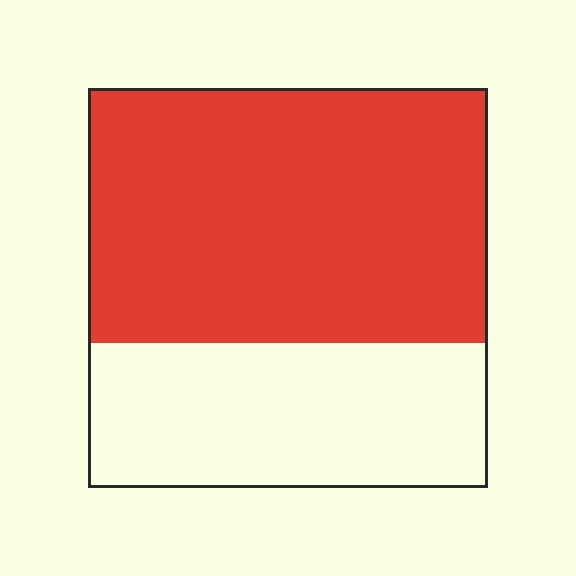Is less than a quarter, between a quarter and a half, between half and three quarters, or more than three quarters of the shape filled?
Between half and three quarters.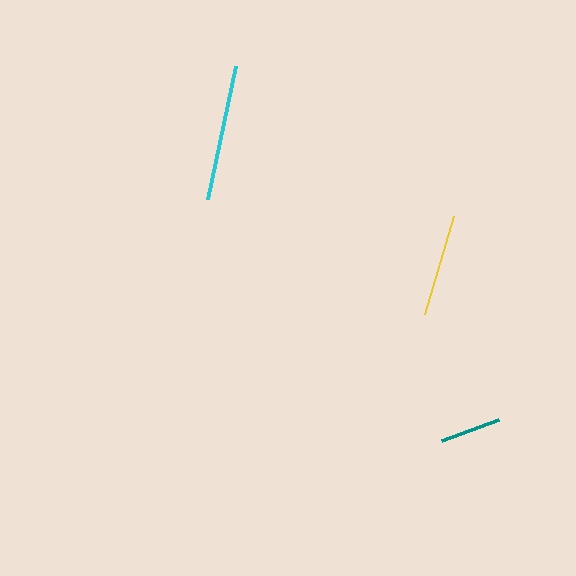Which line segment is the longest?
The cyan line is the longest at approximately 136 pixels.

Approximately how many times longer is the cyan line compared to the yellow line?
The cyan line is approximately 1.3 times the length of the yellow line.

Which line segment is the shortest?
The teal line is the shortest at approximately 61 pixels.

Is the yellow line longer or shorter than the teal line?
The yellow line is longer than the teal line.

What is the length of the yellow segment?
The yellow segment is approximately 102 pixels long.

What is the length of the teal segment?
The teal segment is approximately 61 pixels long.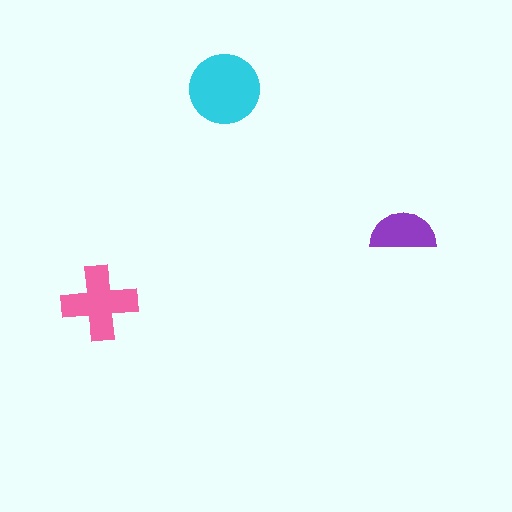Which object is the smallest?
The purple semicircle.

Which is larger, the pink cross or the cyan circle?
The cyan circle.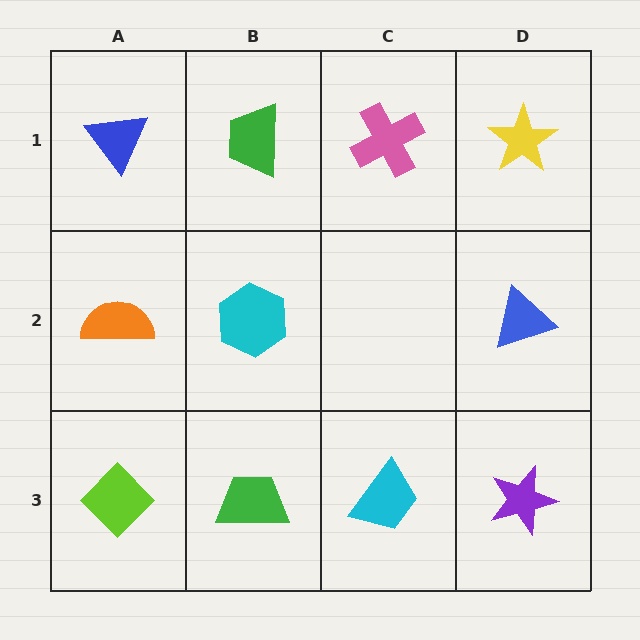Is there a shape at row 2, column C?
No, that cell is empty.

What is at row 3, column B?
A green trapezoid.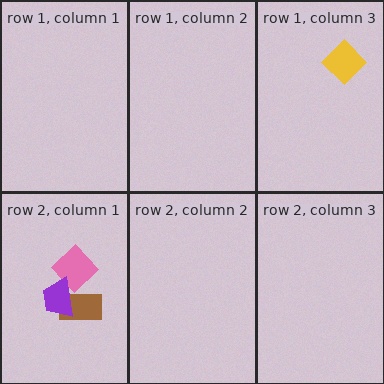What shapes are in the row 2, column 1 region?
The brown rectangle, the pink diamond, the purple trapezoid.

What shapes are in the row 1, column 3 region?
The yellow diamond.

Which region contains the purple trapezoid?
The row 2, column 1 region.